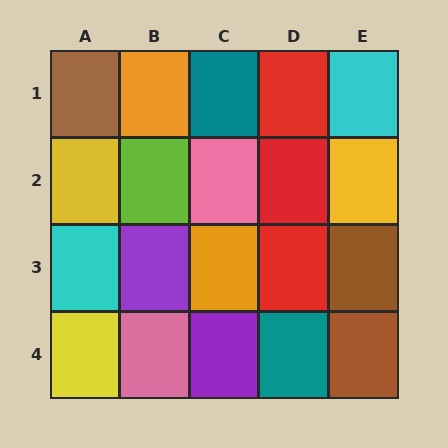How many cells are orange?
2 cells are orange.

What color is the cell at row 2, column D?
Red.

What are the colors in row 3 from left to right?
Cyan, purple, orange, red, brown.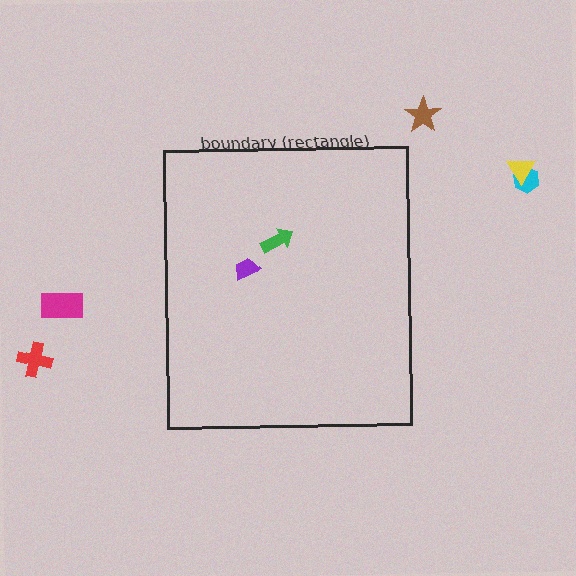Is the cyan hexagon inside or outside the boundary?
Outside.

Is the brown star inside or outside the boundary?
Outside.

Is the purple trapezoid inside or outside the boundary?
Inside.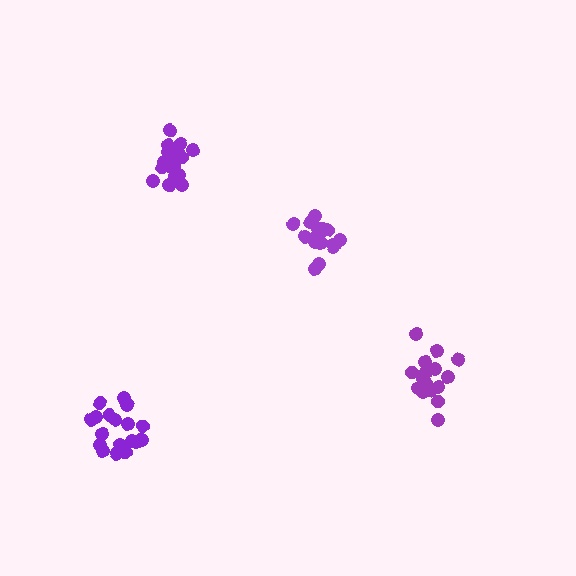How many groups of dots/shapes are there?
There are 4 groups.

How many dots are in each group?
Group 1: 18 dots, Group 2: 18 dots, Group 3: 16 dots, Group 4: 16 dots (68 total).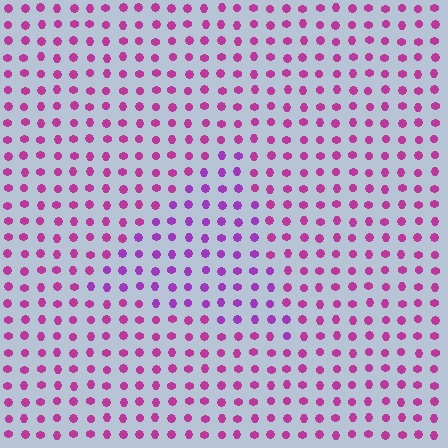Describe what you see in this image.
The image is filled with small magenta elements in a uniform arrangement. A triangle-shaped region is visible where the elements are tinted to a slightly different hue, forming a subtle color boundary.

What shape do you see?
I see a triangle.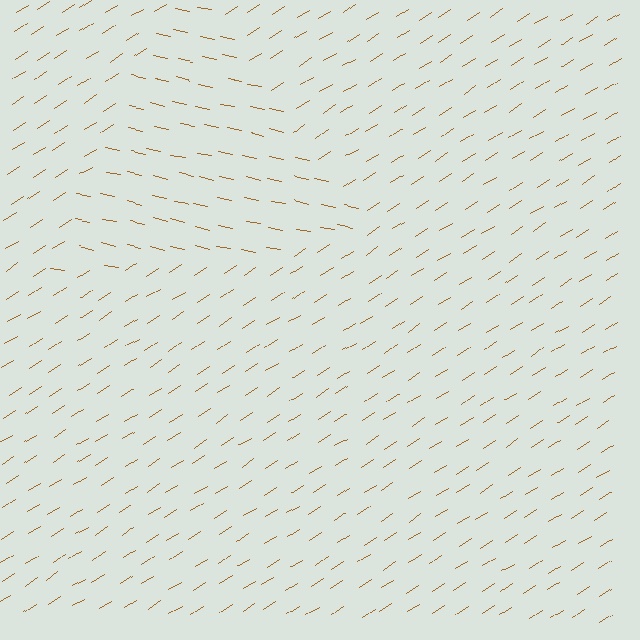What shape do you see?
I see a triangle.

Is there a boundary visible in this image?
Yes, there is a texture boundary formed by a change in line orientation.